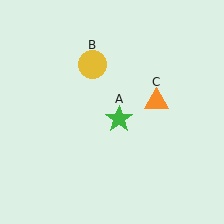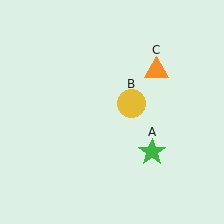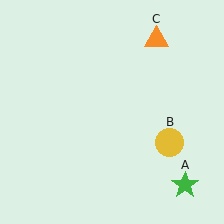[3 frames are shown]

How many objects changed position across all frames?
3 objects changed position: green star (object A), yellow circle (object B), orange triangle (object C).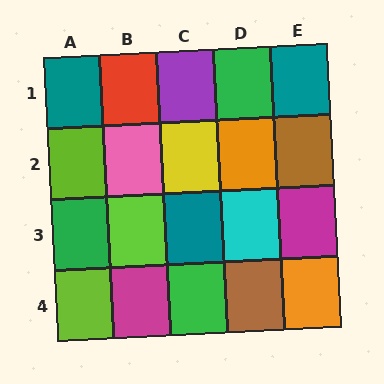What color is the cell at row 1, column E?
Teal.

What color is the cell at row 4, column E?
Orange.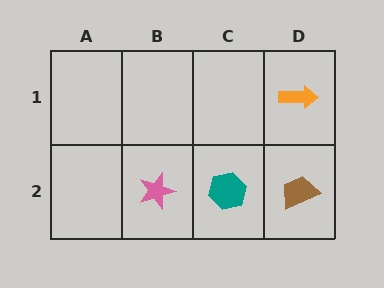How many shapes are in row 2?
3 shapes.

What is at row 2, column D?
A brown trapezoid.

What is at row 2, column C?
A teal hexagon.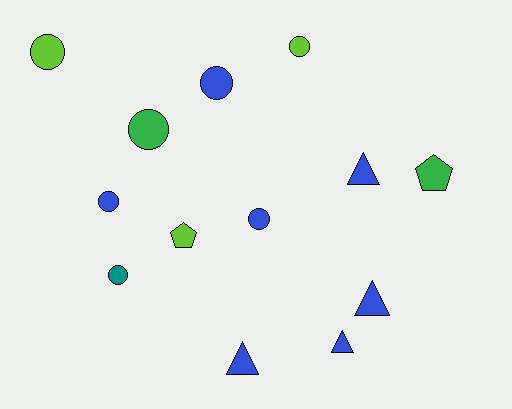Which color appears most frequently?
Blue, with 7 objects.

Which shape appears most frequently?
Circle, with 7 objects.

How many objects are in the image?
There are 13 objects.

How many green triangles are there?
There are no green triangles.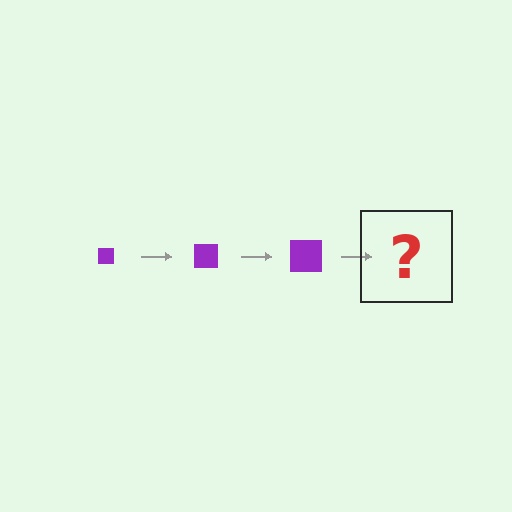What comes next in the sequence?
The next element should be a purple square, larger than the previous one.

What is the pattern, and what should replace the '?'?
The pattern is that the square gets progressively larger each step. The '?' should be a purple square, larger than the previous one.